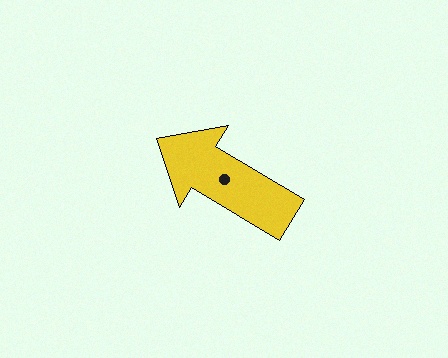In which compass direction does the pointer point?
Northwest.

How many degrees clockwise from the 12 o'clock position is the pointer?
Approximately 301 degrees.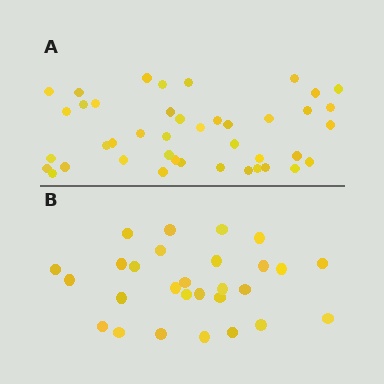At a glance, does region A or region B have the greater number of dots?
Region A (the top region) has more dots.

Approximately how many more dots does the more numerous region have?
Region A has approximately 15 more dots than region B.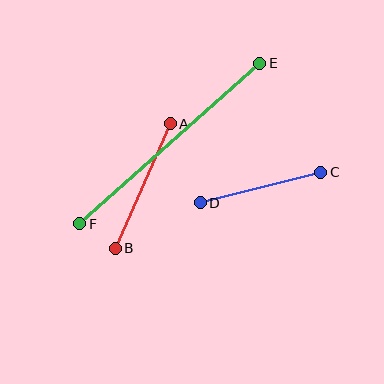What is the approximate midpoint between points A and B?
The midpoint is at approximately (143, 186) pixels.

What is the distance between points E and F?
The distance is approximately 241 pixels.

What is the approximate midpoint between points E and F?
The midpoint is at approximately (170, 143) pixels.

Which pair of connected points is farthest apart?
Points E and F are farthest apart.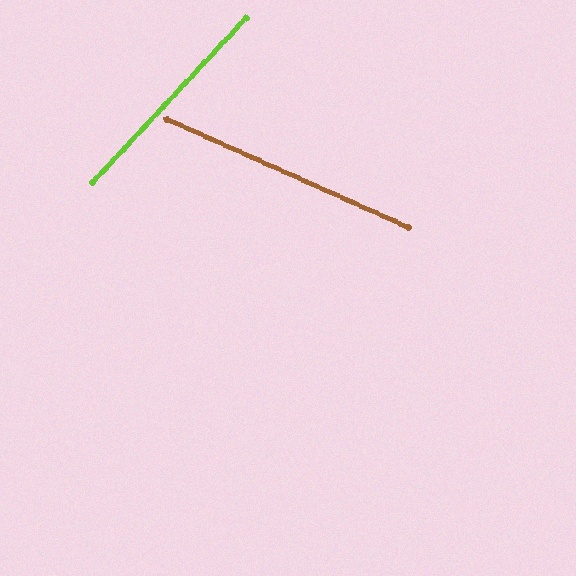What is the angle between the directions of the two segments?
Approximately 71 degrees.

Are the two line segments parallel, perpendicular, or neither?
Neither parallel nor perpendicular — they differ by about 71°.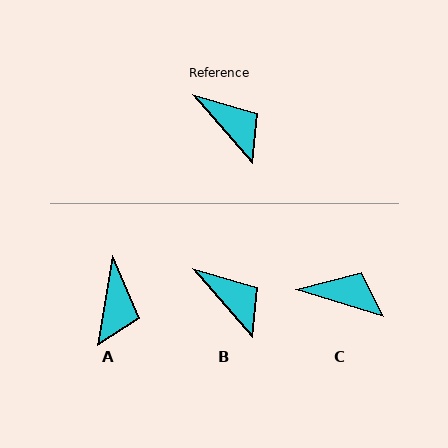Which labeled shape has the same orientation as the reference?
B.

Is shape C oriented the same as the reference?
No, it is off by about 32 degrees.